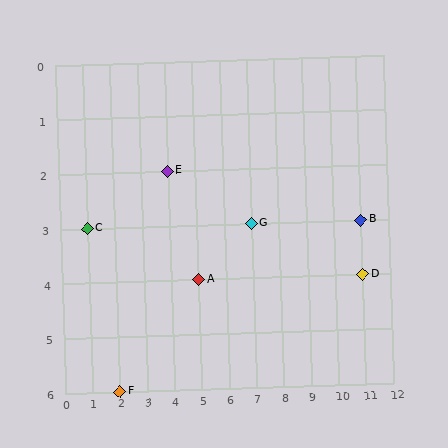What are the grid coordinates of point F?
Point F is at grid coordinates (2, 6).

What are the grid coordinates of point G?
Point G is at grid coordinates (7, 3).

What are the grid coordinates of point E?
Point E is at grid coordinates (4, 2).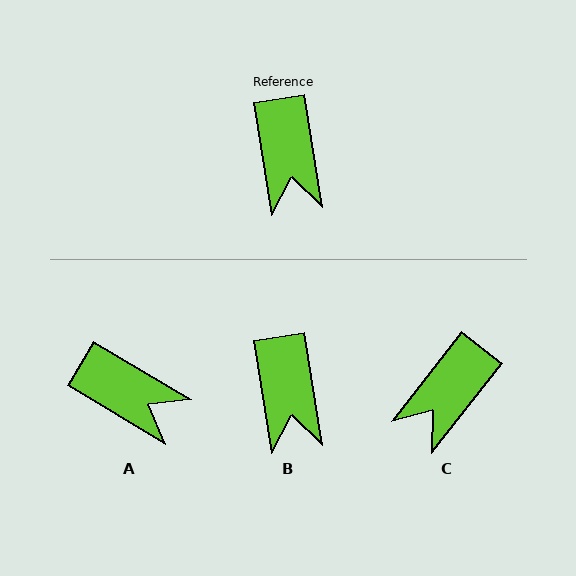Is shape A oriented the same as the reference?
No, it is off by about 51 degrees.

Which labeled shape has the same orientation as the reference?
B.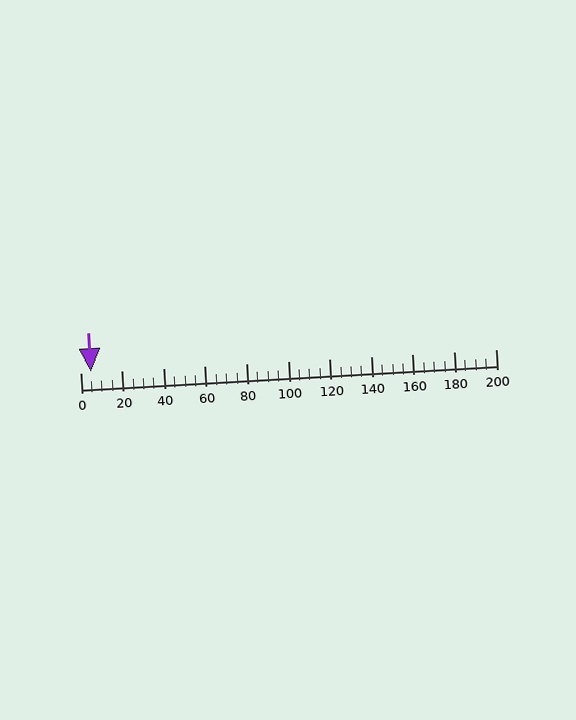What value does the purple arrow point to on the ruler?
The purple arrow points to approximately 5.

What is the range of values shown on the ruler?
The ruler shows values from 0 to 200.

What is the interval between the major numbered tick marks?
The major tick marks are spaced 20 units apart.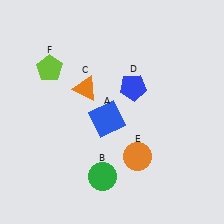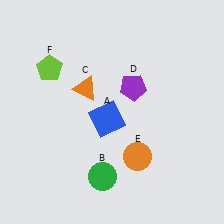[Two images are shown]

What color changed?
The pentagon (D) changed from blue in Image 1 to purple in Image 2.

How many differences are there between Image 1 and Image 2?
There is 1 difference between the two images.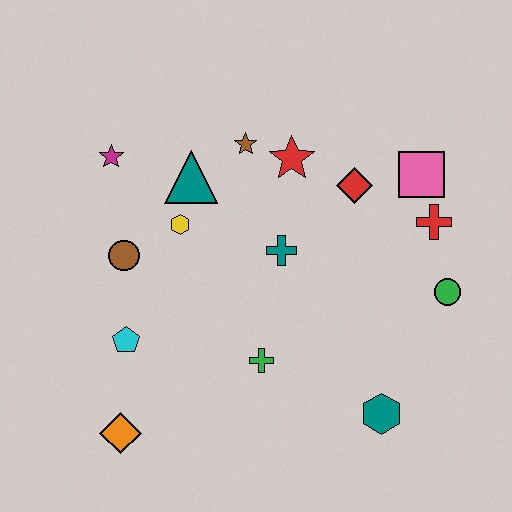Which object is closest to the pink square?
The red cross is closest to the pink square.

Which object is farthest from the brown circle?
The green circle is farthest from the brown circle.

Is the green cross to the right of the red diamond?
No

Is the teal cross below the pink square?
Yes